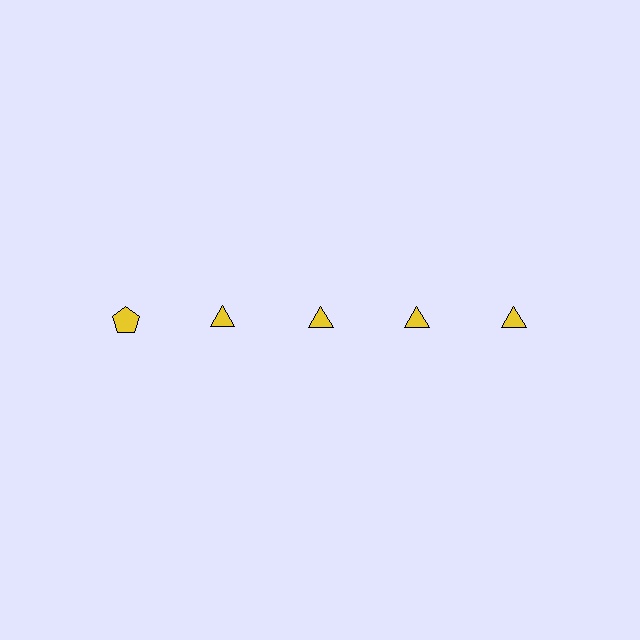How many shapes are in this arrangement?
There are 5 shapes arranged in a grid pattern.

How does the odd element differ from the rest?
It has a different shape: pentagon instead of triangle.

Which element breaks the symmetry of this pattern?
The yellow pentagon in the top row, leftmost column breaks the symmetry. All other shapes are yellow triangles.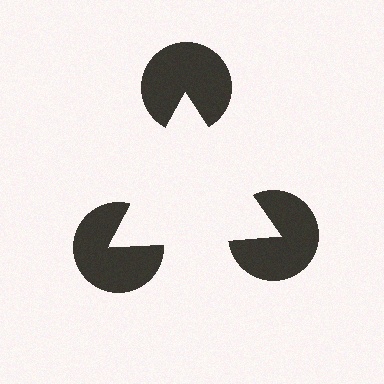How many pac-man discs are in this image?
There are 3 — one at each vertex of the illusory triangle.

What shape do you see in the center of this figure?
An illusory triangle — its edges are inferred from the aligned wedge cuts in the pac-man discs, not physically drawn.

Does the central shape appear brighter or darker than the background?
It typically appears slightly brighter than the background, even though no actual brightness change is drawn.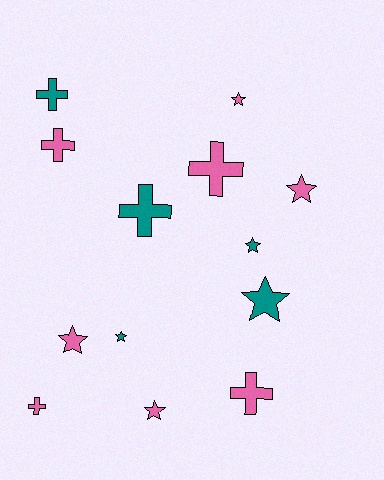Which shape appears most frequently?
Star, with 7 objects.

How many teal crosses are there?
There are 2 teal crosses.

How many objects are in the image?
There are 13 objects.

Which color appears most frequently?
Pink, with 8 objects.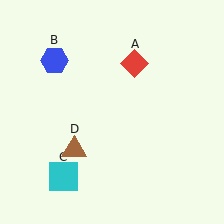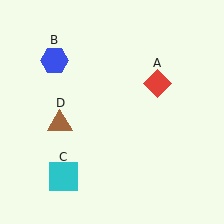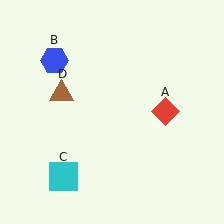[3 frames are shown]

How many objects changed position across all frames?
2 objects changed position: red diamond (object A), brown triangle (object D).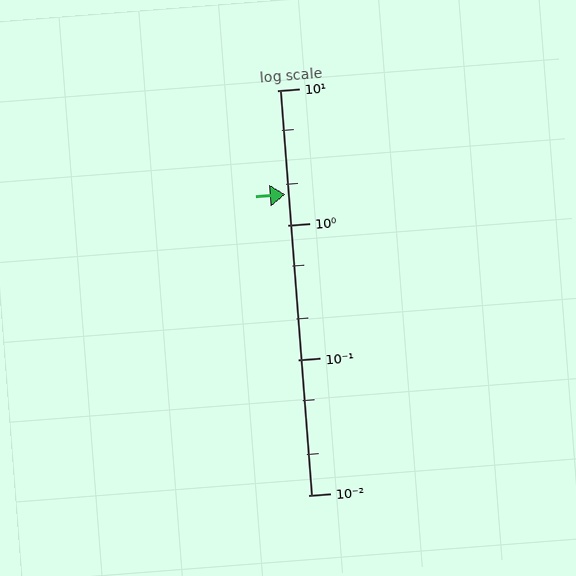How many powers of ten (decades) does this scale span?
The scale spans 3 decades, from 0.01 to 10.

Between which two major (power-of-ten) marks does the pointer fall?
The pointer is between 1 and 10.